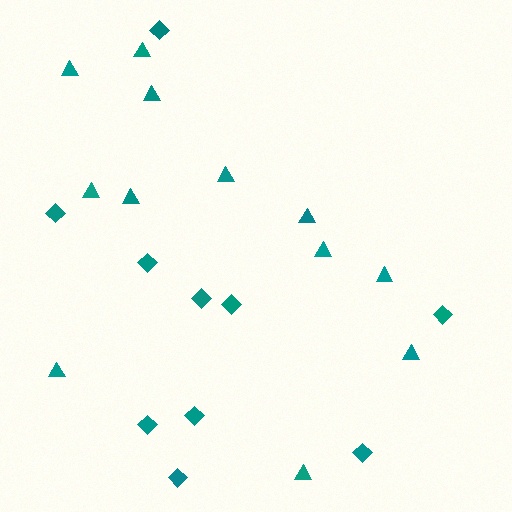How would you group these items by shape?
There are 2 groups: one group of diamonds (10) and one group of triangles (12).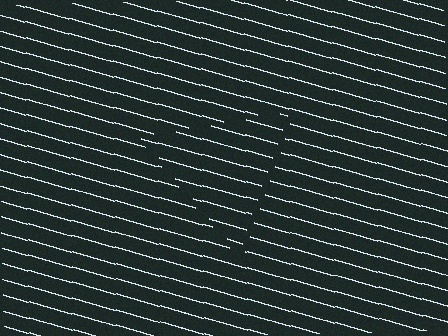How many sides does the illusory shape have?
3 sides — the line-ends trace a triangle.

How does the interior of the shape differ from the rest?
The interior of the shape contains the same grating, shifted by half a period — the contour is defined by the phase discontinuity where line-ends from the inner and outer gratings abut.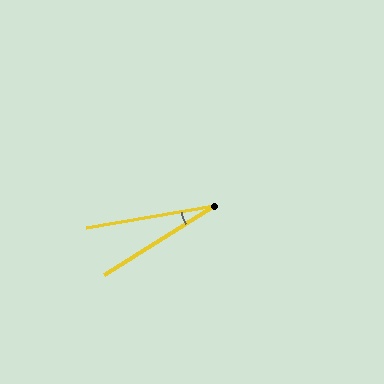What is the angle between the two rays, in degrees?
Approximately 23 degrees.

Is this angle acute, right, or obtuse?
It is acute.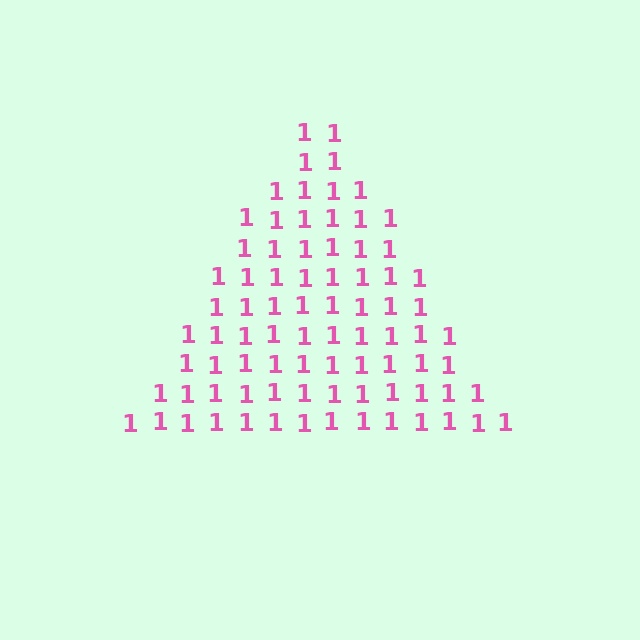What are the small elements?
The small elements are digit 1's.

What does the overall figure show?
The overall figure shows a triangle.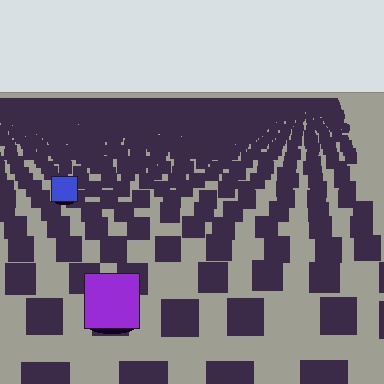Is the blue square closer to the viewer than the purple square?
No. The purple square is closer — you can tell from the texture gradient: the ground texture is coarser near it.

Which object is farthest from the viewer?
The blue square is farthest from the viewer. It appears smaller and the ground texture around it is denser.